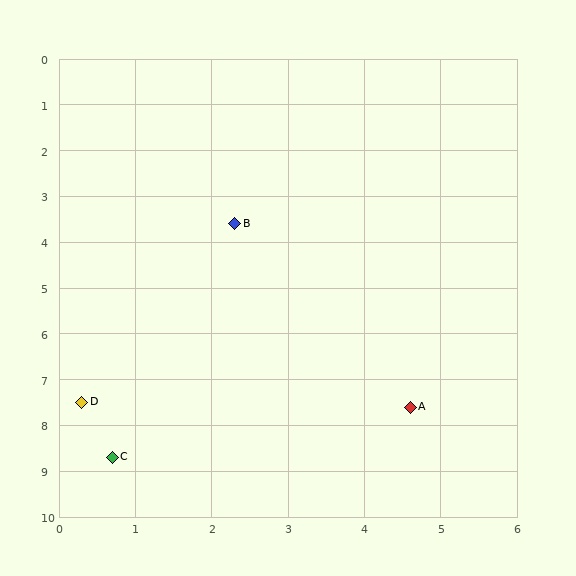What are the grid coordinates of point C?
Point C is at approximately (0.7, 8.7).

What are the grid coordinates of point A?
Point A is at approximately (4.6, 7.6).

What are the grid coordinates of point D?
Point D is at approximately (0.3, 7.5).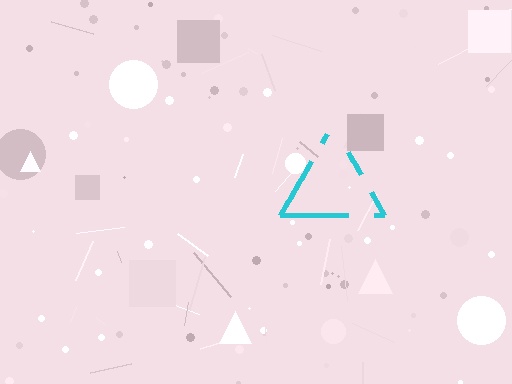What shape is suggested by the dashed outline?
The dashed outline suggests a triangle.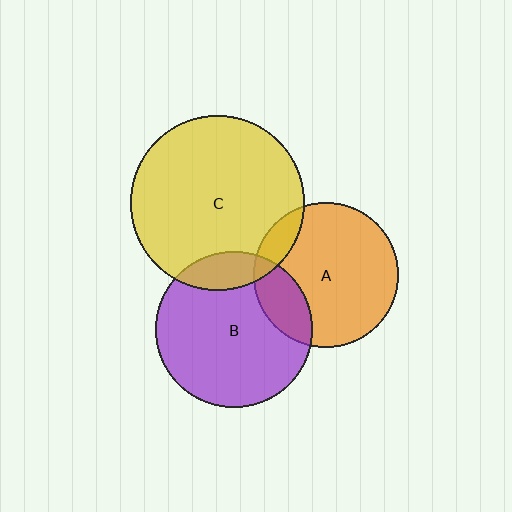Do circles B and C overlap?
Yes.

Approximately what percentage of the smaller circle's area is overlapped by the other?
Approximately 15%.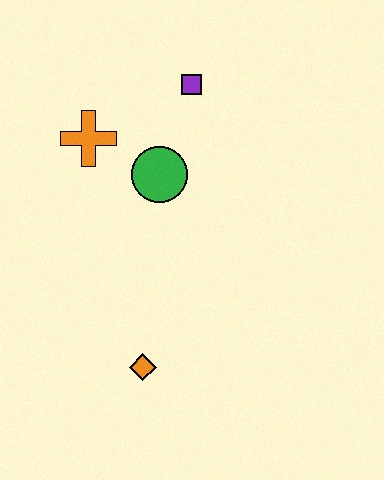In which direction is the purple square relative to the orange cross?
The purple square is to the right of the orange cross.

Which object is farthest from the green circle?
The orange diamond is farthest from the green circle.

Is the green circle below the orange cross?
Yes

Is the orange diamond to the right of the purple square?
No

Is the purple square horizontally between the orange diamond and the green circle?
No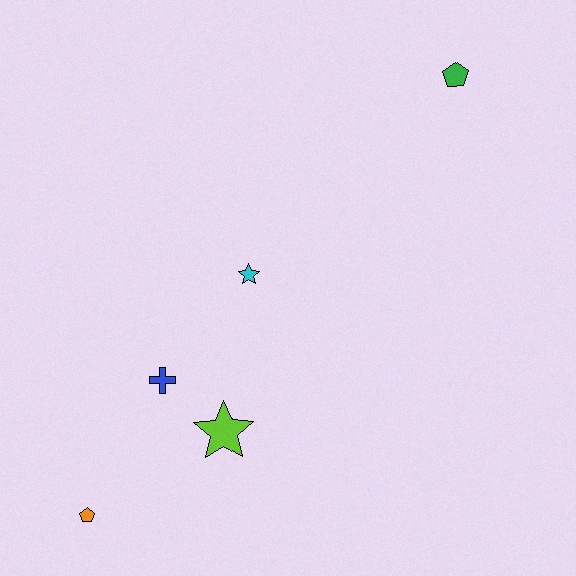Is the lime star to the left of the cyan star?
Yes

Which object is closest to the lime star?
The blue cross is closest to the lime star.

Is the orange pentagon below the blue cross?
Yes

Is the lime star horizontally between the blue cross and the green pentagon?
Yes